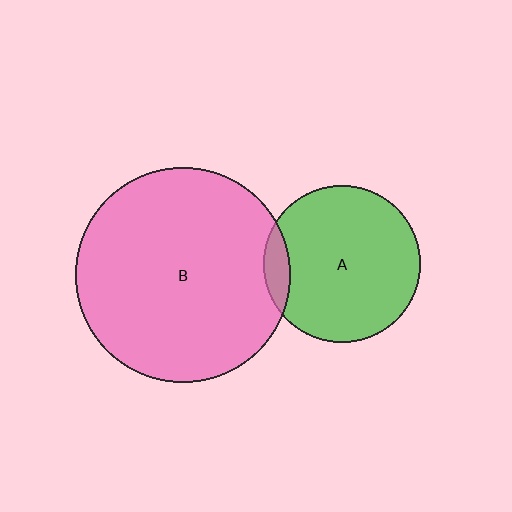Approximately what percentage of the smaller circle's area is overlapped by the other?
Approximately 10%.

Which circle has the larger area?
Circle B (pink).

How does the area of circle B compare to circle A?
Approximately 1.9 times.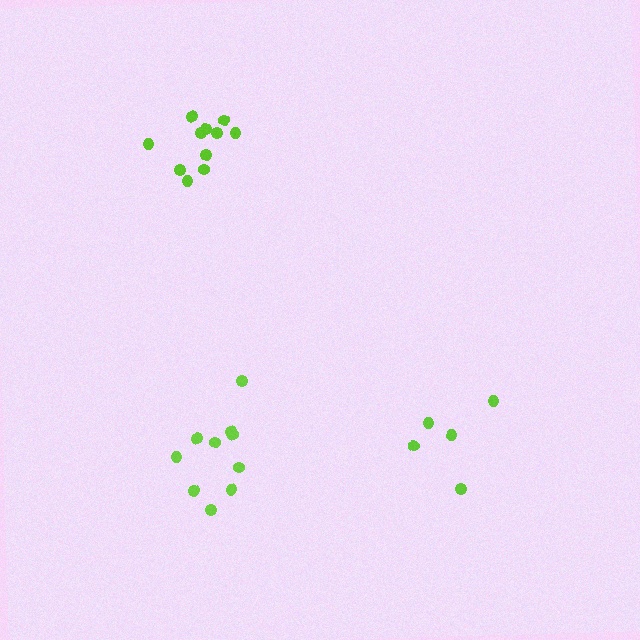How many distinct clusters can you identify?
There are 3 distinct clusters.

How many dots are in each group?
Group 1: 5 dots, Group 2: 11 dots, Group 3: 10 dots (26 total).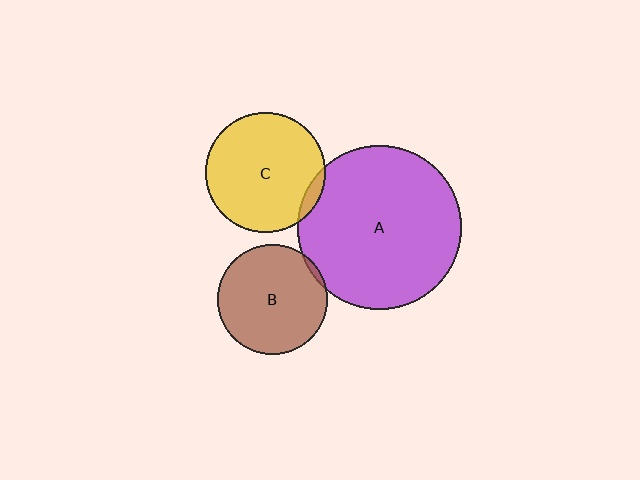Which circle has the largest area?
Circle A (purple).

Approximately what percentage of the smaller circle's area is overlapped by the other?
Approximately 5%.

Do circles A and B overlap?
Yes.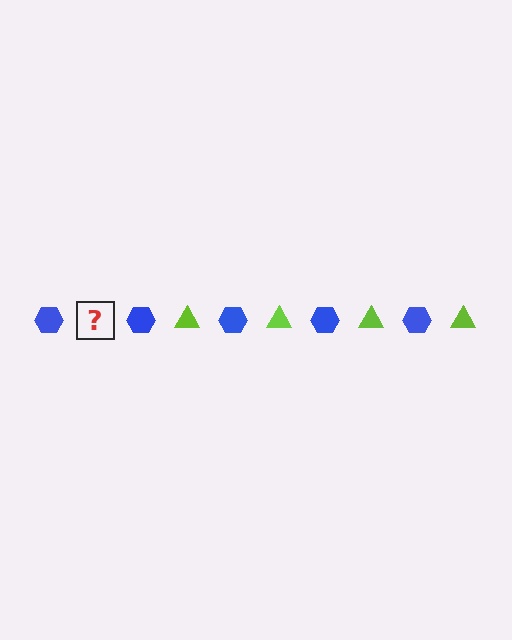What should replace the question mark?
The question mark should be replaced with a lime triangle.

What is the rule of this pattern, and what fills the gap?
The rule is that the pattern alternates between blue hexagon and lime triangle. The gap should be filled with a lime triangle.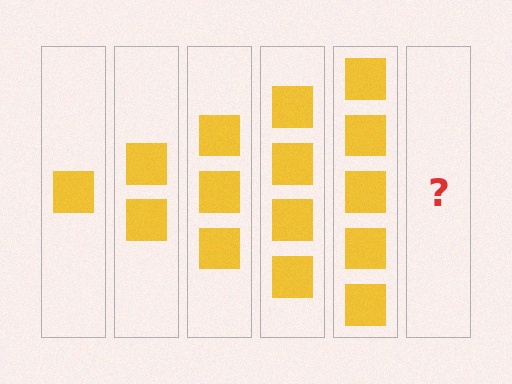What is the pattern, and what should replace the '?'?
The pattern is that each step adds one more square. The '?' should be 6 squares.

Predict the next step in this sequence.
The next step is 6 squares.